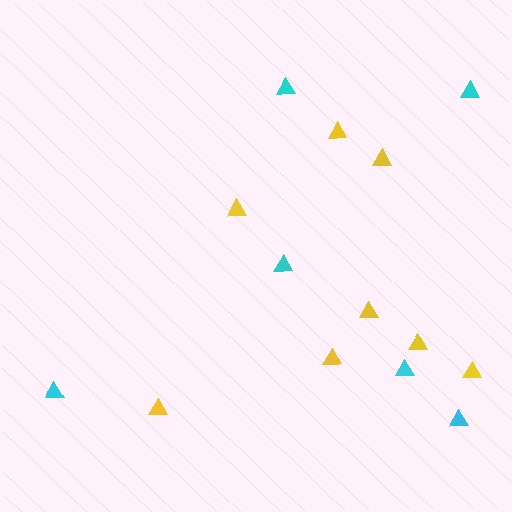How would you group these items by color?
There are 2 groups: one group of yellow triangles (8) and one group of cyan triangles (6).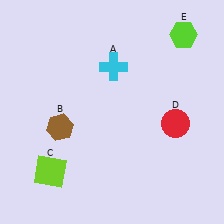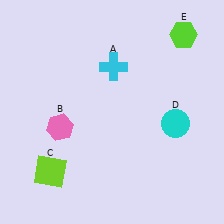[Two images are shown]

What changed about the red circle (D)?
In Image 1, D is red. In Image 2, it changed to cyan.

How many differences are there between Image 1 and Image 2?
There are 2 differences between the two images.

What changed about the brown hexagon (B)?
In Image 1, B is brown. In Image 2, it changed to pink.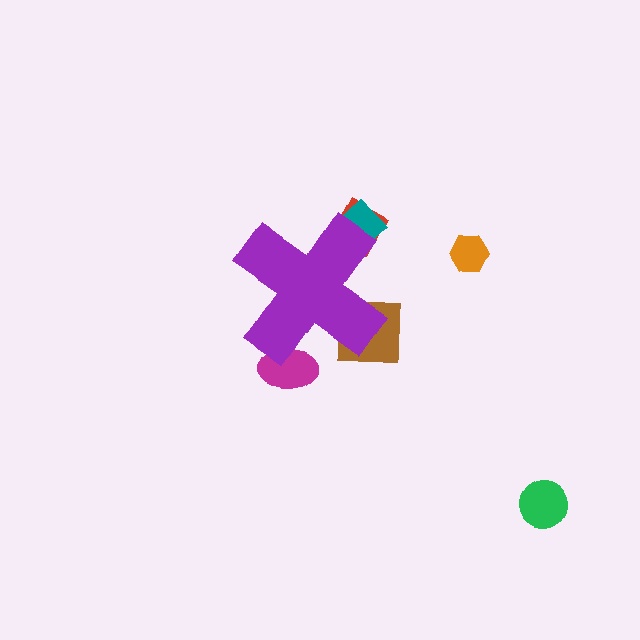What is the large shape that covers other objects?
A purple cross.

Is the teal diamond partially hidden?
Yes, the teal diamond is partially hidden behind the purple cross.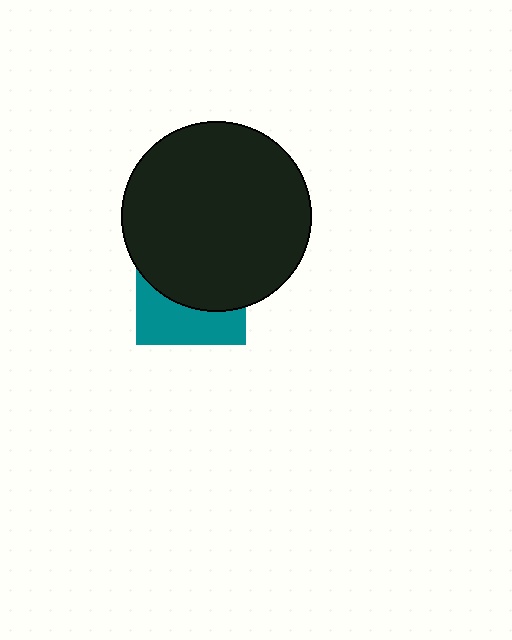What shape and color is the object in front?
The object in front is a black circle.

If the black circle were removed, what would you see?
You would see the complete teal square.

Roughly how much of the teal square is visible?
A small part of it is visible (roughly 40%).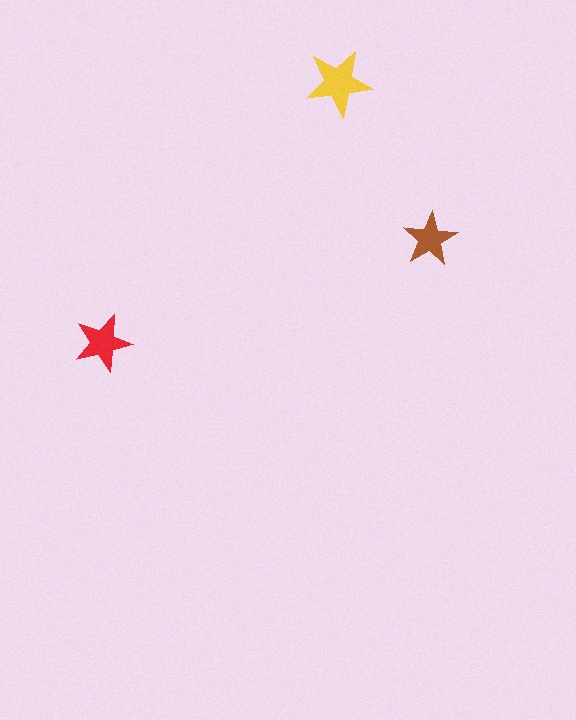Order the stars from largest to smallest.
the yellow one, the red one, the brown one.